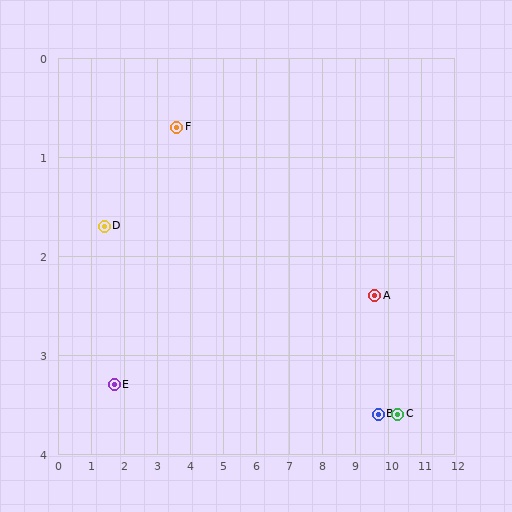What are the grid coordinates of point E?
Point E is at approximately (1.7, 3.3).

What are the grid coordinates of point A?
Point A is at approximately (9.6, 2.4).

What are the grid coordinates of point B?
Point B is at approximately (9.7, 3.6).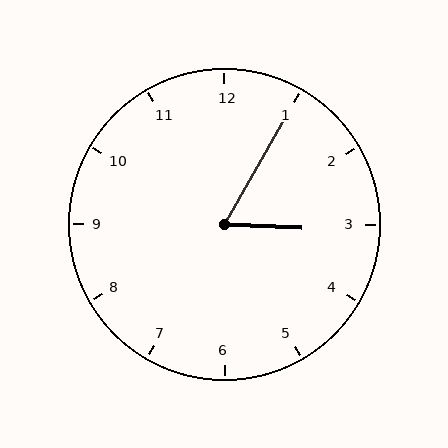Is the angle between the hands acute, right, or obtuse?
It is acute.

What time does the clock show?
3:05.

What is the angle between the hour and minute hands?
Approximately 62 degrees.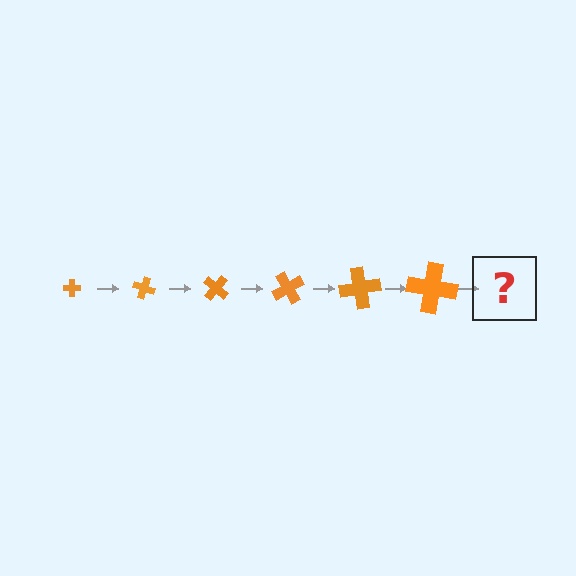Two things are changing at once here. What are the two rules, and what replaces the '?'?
The two rules are that the cross grows larger each step and it rotates 20 degrees each step. The '?' should be a cross, larger than the previous one and rotated 120 degrees from the start.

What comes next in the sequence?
The next element should be a cross, larger than the previous one and rotated 120 degrees from the start.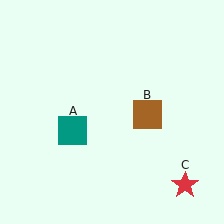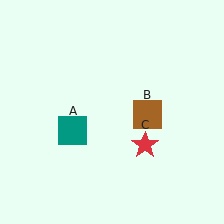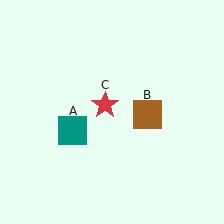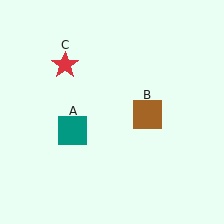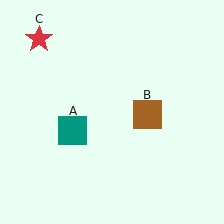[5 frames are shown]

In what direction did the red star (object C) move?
The red star (object C) moved up and to the left.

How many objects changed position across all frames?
1 object changed position: red star (object C).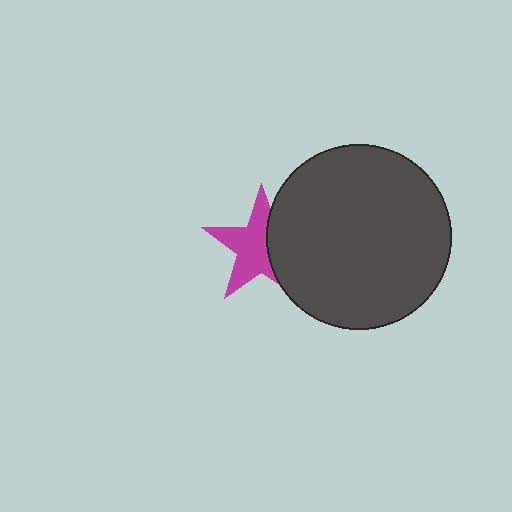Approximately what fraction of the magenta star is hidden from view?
Roughly 38% of the magenta star is hidden behind the dark gray circle.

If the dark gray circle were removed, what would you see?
You would see the complete magenta star.